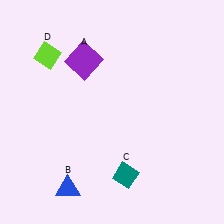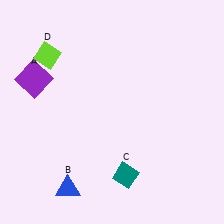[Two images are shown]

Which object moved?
The purple square (A) moved left.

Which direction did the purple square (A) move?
The purple square (A) moved left.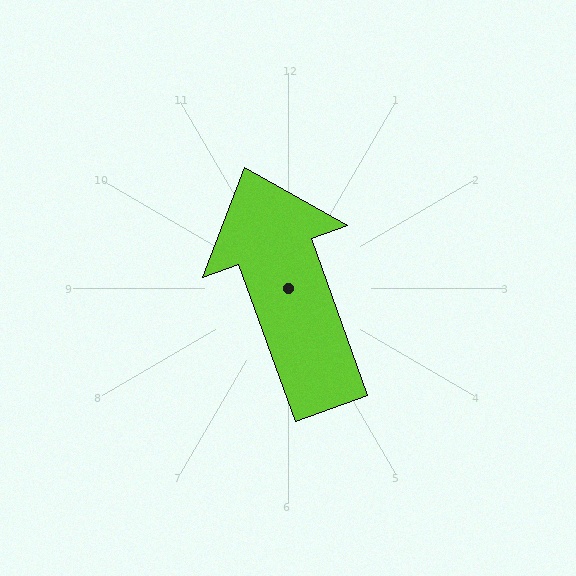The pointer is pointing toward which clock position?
Roughly 11 o'clock.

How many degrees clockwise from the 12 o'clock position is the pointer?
Approximately 340 degrees.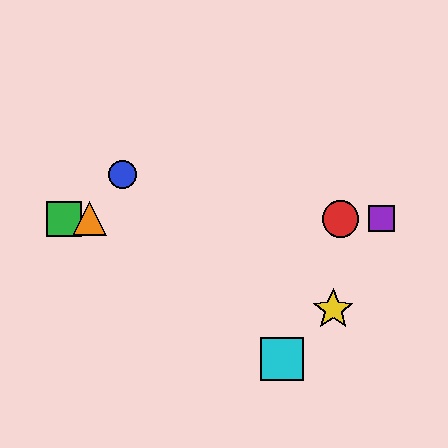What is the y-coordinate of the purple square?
The purple square is at y≈219.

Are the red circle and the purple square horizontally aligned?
Yes, both are at y≈219.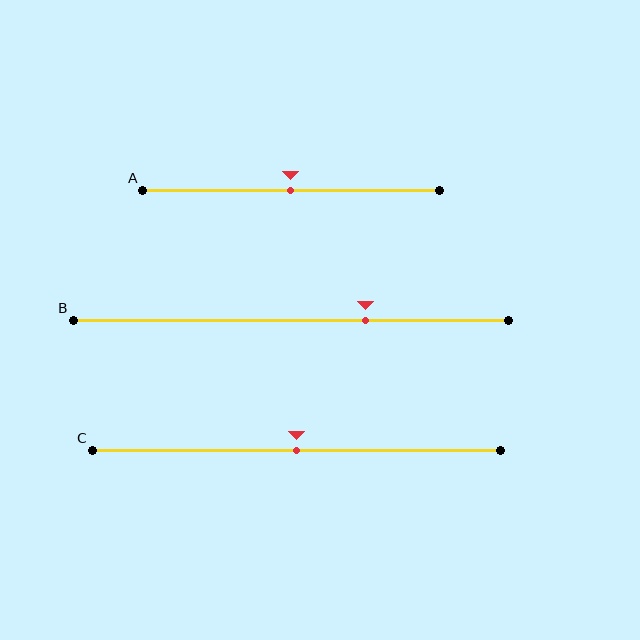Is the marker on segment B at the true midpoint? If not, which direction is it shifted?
No, the marker on segment B is shifted to the right by about 17% of the segment length.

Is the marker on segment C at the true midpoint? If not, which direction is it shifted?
Yes, the marker on segment C is at the true midpoint.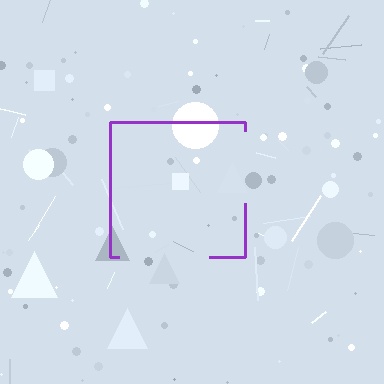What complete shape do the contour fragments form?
The contour fragments form a square.